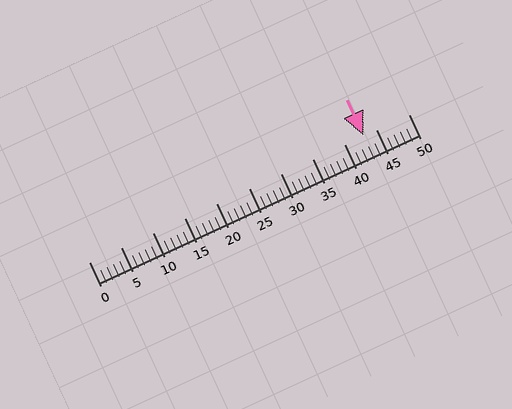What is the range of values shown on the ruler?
The ruler shows values from 0 to 50.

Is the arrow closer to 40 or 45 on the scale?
The arrow is closer to 45.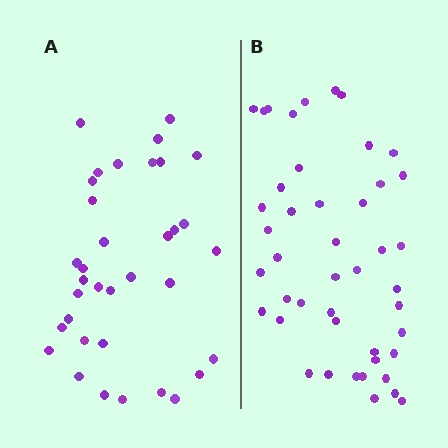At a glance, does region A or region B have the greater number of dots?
Region B (the right region) has more dots.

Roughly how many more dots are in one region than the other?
Region B has roughly 10 or so more dots than region A.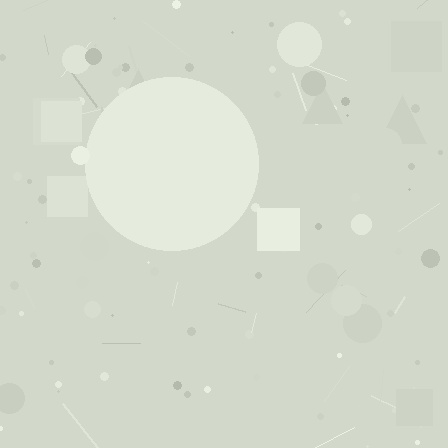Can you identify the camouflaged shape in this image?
The camouflaged shape is a circle.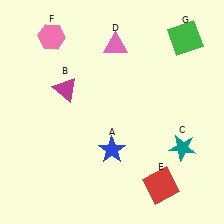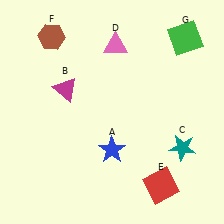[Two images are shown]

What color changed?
The hexagon (F) changed from pink in Image 1 to brown in Image 2.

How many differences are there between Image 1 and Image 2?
There is 1 difference between the two images.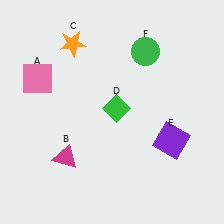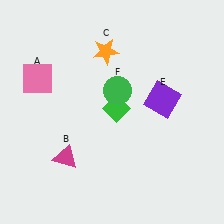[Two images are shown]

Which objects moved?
The objects that moved are: the orange star (C), the purple square (E), the green circle (F).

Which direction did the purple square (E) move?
The purple square (E) moved up.